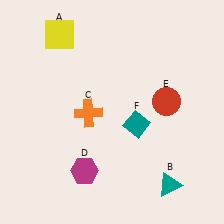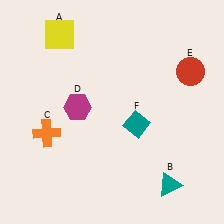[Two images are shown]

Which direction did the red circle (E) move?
The red circle (E) moved up.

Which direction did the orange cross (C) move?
The orange cross (C) moved left.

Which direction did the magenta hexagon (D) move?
The magenta hexagon (D) moved up.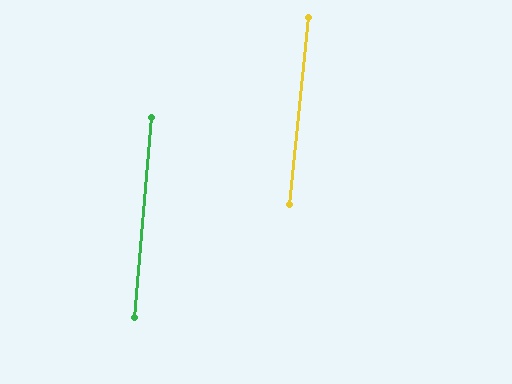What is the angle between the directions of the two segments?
Approximately 1 degree.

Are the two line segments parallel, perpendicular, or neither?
Parallel — their directions differ by only 0.9°.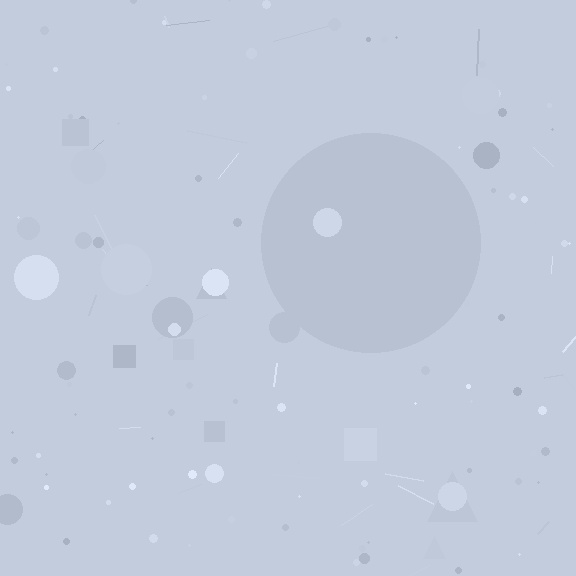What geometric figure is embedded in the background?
A circle is embedded in the background.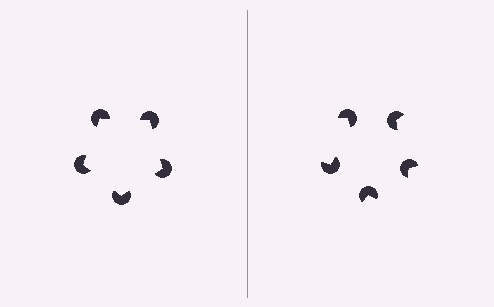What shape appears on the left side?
An illusory pentagon.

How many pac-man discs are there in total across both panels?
10 — 5 on each side.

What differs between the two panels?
The pac-man discs are positioned identically on both sides; only the wedge orientations differ. On the left they align to a pentagon; on the right they are misaligned.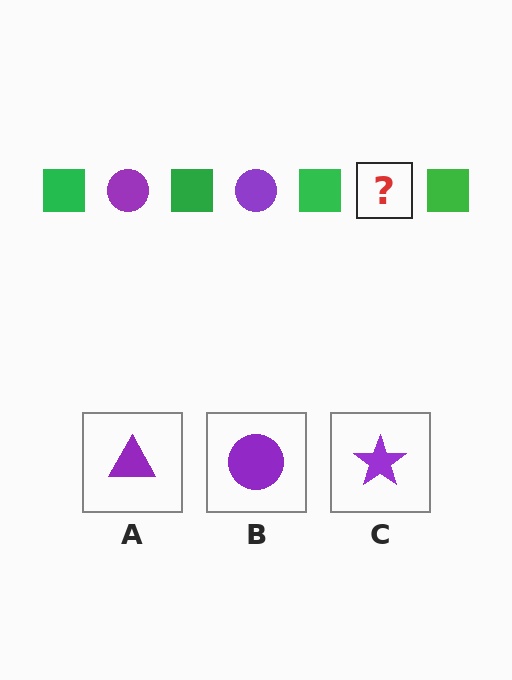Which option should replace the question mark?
Option B.